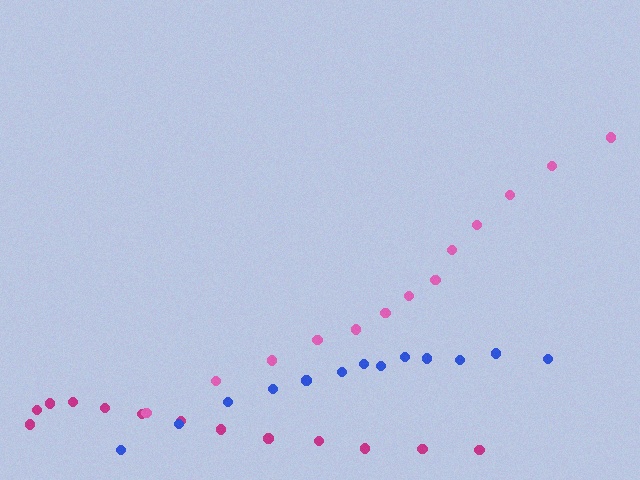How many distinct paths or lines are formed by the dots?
There are 3 distinct paths.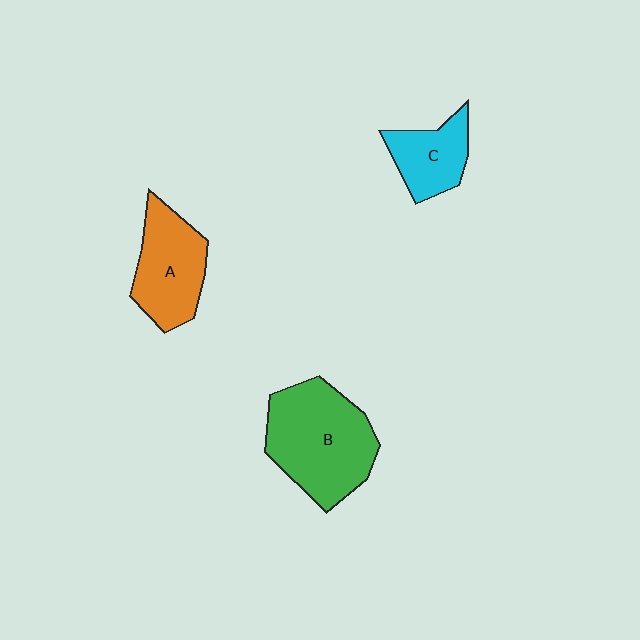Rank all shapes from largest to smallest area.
From largest to smallest: B (green), A (orange), C (cyan).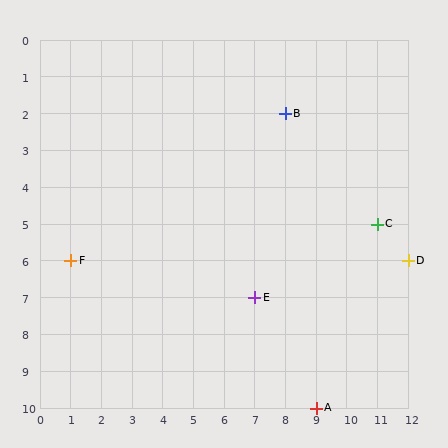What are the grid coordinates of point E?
Point E is at grid coordinates (7, 7).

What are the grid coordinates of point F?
Point F is at grid coordinates (1, 6).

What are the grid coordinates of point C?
Point C is at grid coordinates (11, 5).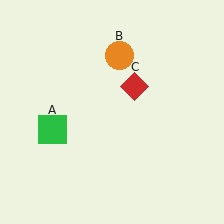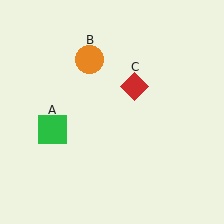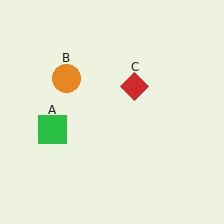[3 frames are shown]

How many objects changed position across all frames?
1 object changed position: orange circle (object B).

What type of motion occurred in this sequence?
The orange circle (object B) rotated counterclockwise around the center of the scene.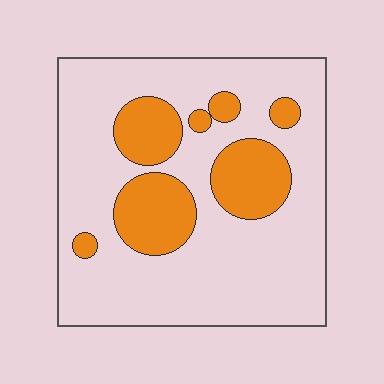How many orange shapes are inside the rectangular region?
7.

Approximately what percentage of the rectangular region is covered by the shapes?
Approximately 25%.